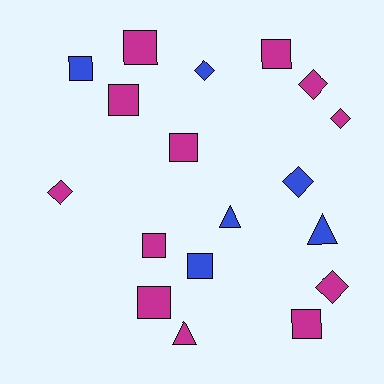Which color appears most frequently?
Magenta, with 12 objects.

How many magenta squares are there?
There are 7 magenta squares.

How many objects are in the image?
There are 18 objects.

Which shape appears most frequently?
Square, with 9 objects.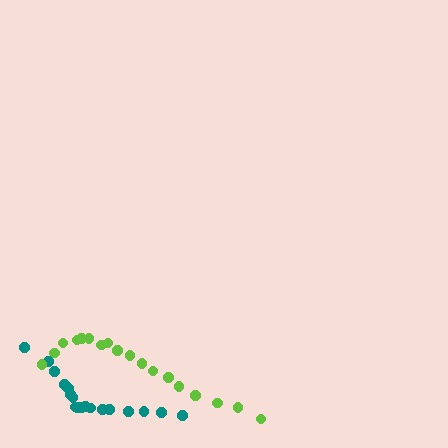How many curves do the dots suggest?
There are 2 distinct paths.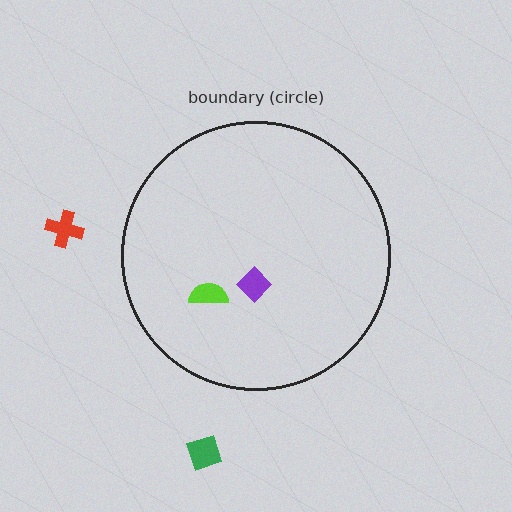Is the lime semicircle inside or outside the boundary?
Inside.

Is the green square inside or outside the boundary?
Outside.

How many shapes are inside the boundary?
2 inside, 2 outside.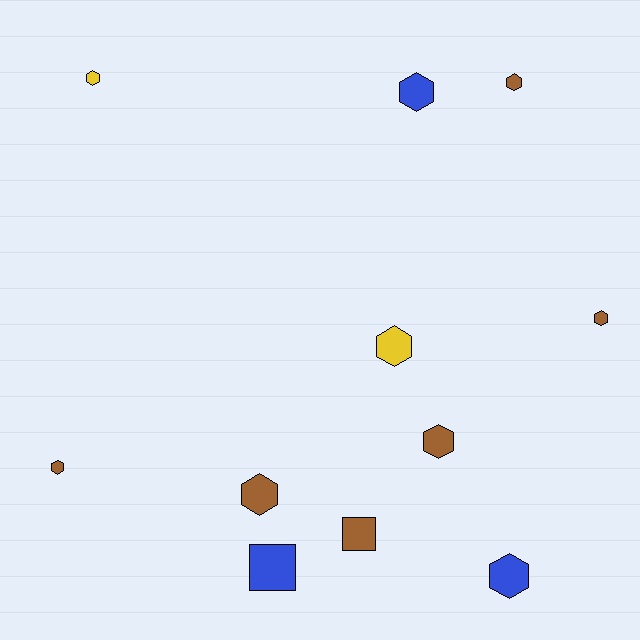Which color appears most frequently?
Brown, with 6 objects.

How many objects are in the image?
There are 11 objects.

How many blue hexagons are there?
There are 2 blue hexagons.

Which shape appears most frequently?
Hexagon, with 9 objects.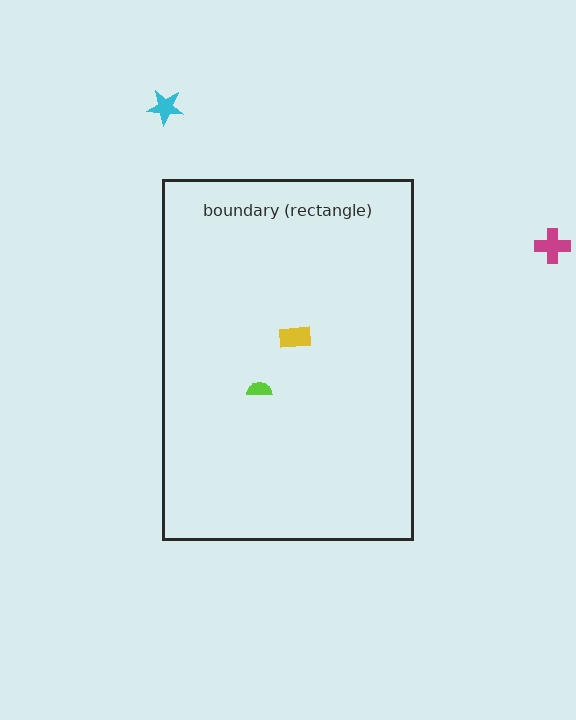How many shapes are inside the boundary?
2 inside, 2 outside.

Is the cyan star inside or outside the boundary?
Outside.